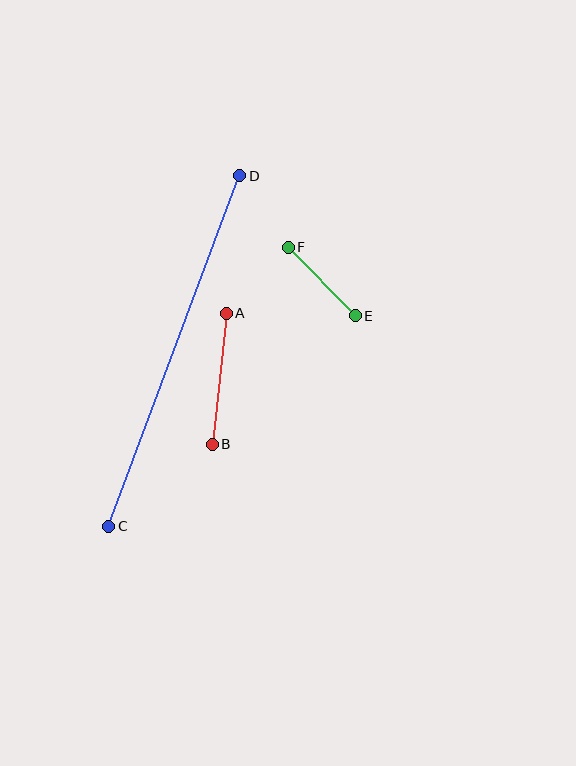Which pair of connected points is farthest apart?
Points C and D are farthest apart.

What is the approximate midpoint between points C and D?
The midpoint is at approximately (174, 351) pixels.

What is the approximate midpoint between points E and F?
The midpoint is at approximately (322, 281) pixels.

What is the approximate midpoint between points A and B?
The midpoint is at approximately (219, 379) pixels.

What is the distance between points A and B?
The distance is approximately 132 pixels.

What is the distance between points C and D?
The distance is approximately 374 pixels.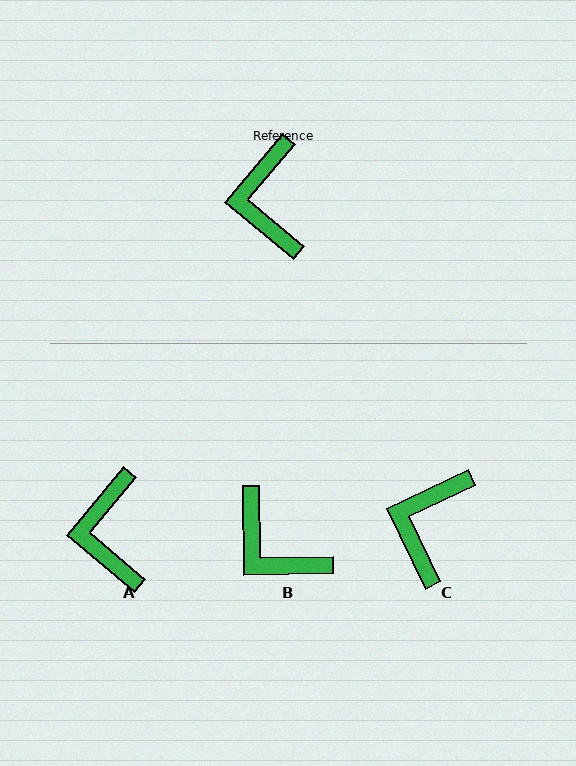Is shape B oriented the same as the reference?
No, it is off by about 41 degrees.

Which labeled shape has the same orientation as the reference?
A.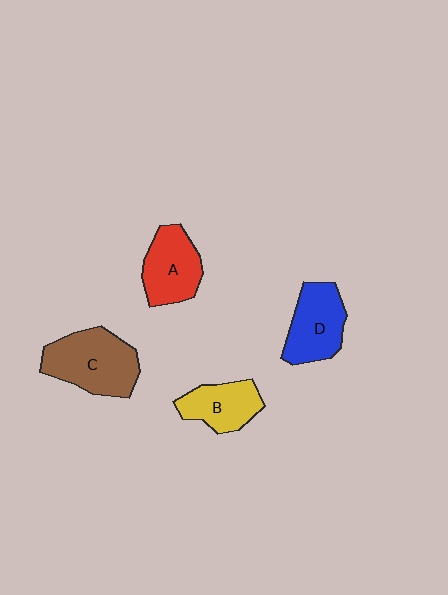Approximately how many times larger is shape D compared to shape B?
Approximately 1.2 times.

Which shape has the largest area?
Shape C (brown).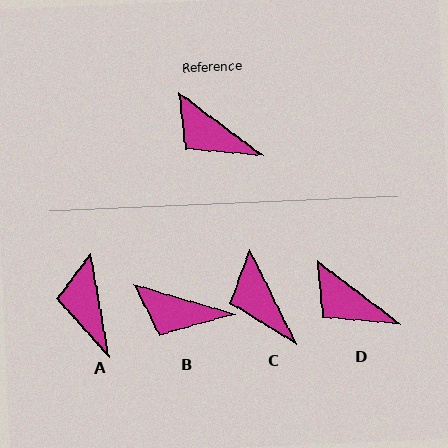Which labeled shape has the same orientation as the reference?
D.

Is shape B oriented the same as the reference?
No, it is off by about 21 degrees.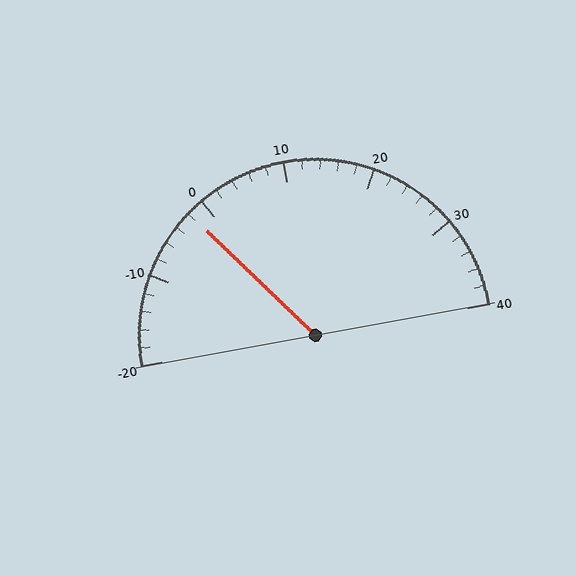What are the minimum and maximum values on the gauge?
The gauge ranges from -20 to 40.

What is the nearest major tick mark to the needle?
The nearest major tick mark is 0.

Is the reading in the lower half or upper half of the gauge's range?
The reading is in the lower half of the range (-20 to 40).